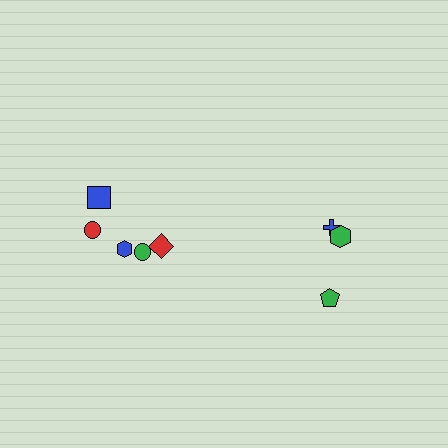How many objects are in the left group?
There are 5 objects.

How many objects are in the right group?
There are 3 objects.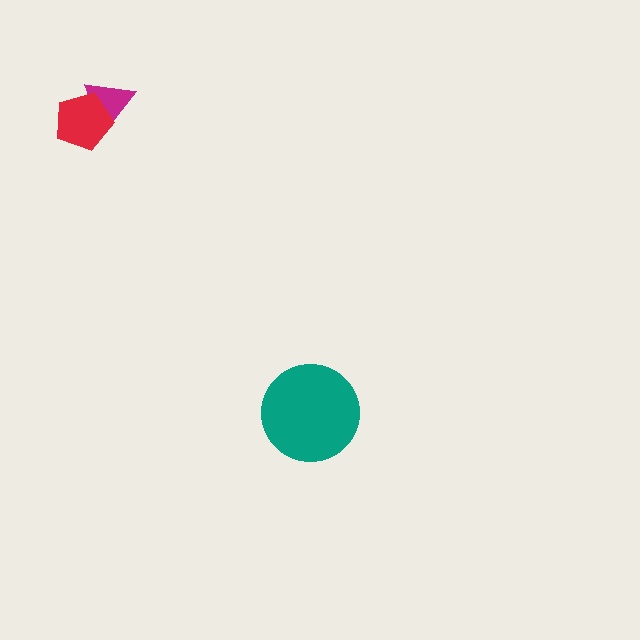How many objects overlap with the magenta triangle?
1 object overlaps with the magenta triangle.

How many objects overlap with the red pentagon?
1 object overlaps with the red pentagon.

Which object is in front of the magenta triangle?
The red pentagon is in front of the magenta triangle.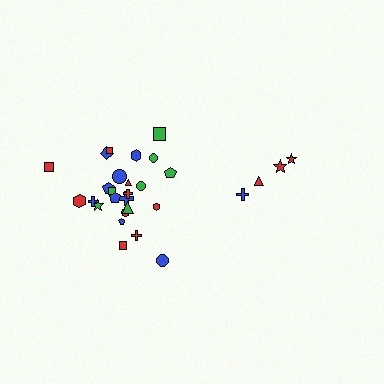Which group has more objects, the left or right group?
The left group.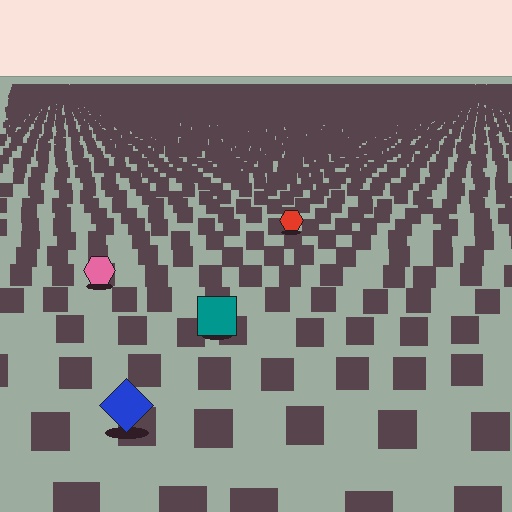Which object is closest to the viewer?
The blue diamond is closest. The texture marks near it are larger and more spread out.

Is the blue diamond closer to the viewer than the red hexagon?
Yes. The blue diamond is closer — you can tell from the texture gradient: the ground texture is coarser near it.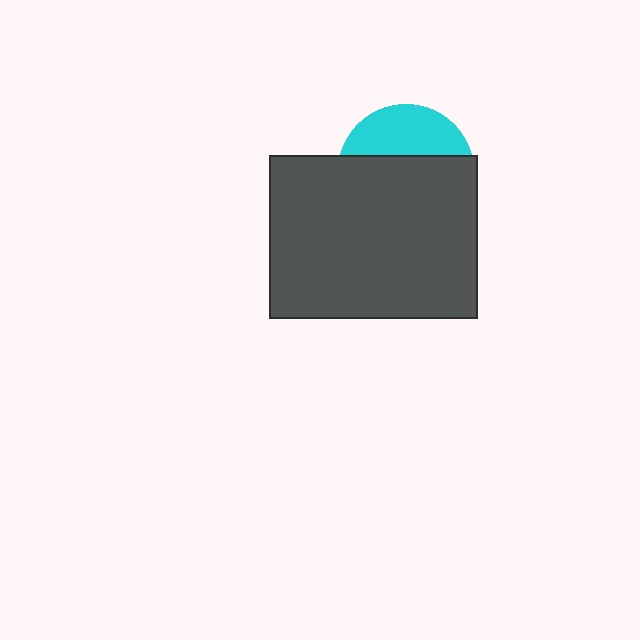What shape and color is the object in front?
The object in front is a dark gray rectangle.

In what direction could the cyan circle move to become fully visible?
The cyan circle could move up. That would shift it out from behind the dark gray rectangle entirely.